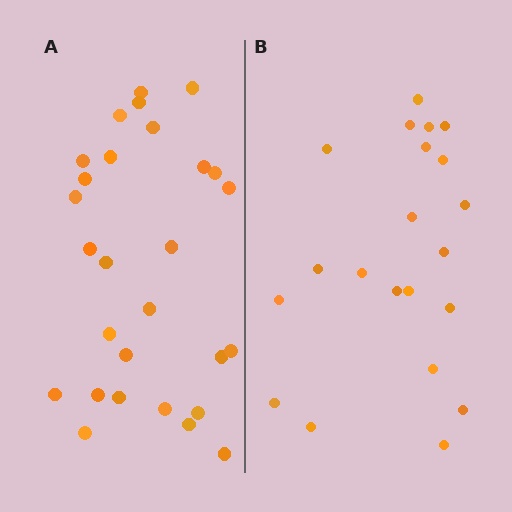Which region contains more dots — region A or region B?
Region A (the left region) has more dots.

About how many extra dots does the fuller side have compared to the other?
Region A has roughly 8 or so more dots than region B.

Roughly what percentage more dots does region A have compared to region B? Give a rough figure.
About 35% more.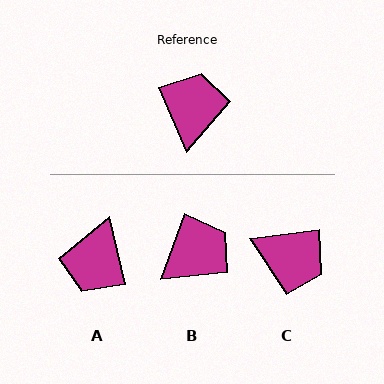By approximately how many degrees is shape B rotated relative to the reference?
Approximately 43 degrees clockwise.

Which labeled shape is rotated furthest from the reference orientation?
A, about 170 degrees away.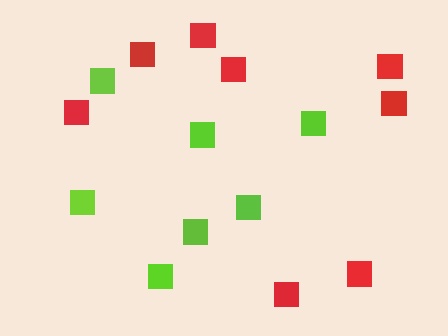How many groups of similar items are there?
There are 2 groups: one group of lime squares (7) and one group of red squares (8).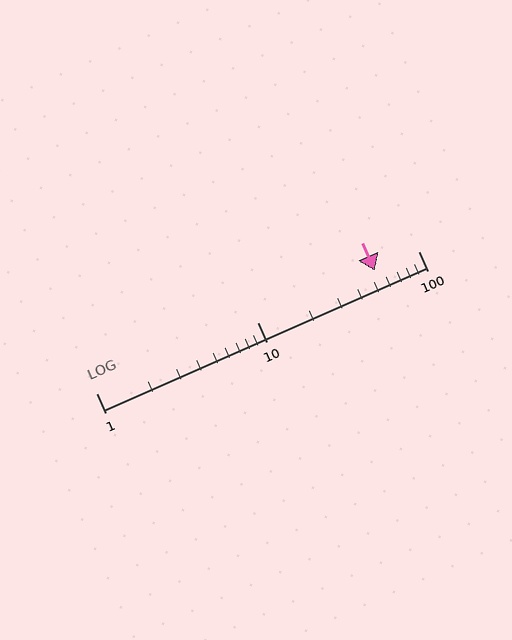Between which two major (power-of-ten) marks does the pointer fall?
The pointer is between 10 and 100.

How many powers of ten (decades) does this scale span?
The scale spans 2 decades, from 1 to 100.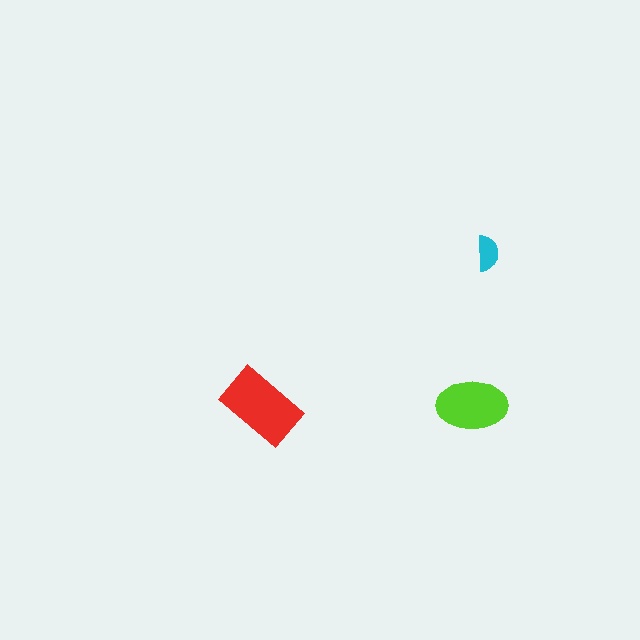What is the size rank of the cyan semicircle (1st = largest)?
3rd.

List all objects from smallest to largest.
The cyan semicircle, the lime ellipse, the red rectangle.